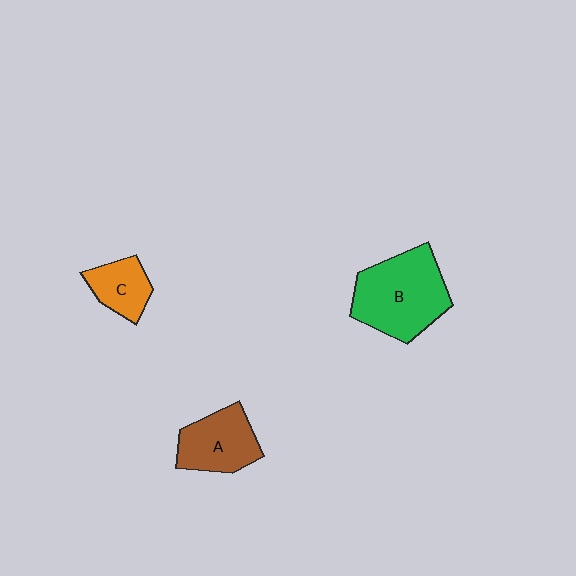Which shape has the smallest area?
Shape C (orange).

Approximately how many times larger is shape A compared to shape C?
Approximately 1.5 times.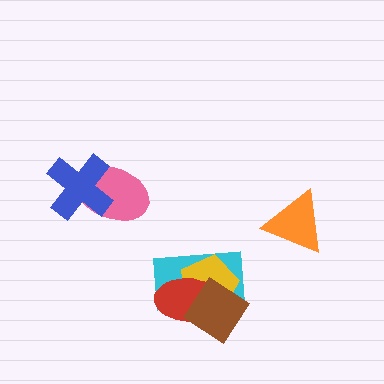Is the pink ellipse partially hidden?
Yes, it is partially covered by another shape.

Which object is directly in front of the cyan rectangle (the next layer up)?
The yellow pentagon is directly in front of the cyan rectangle.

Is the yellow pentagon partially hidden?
Yes, it is partially covered by another shape.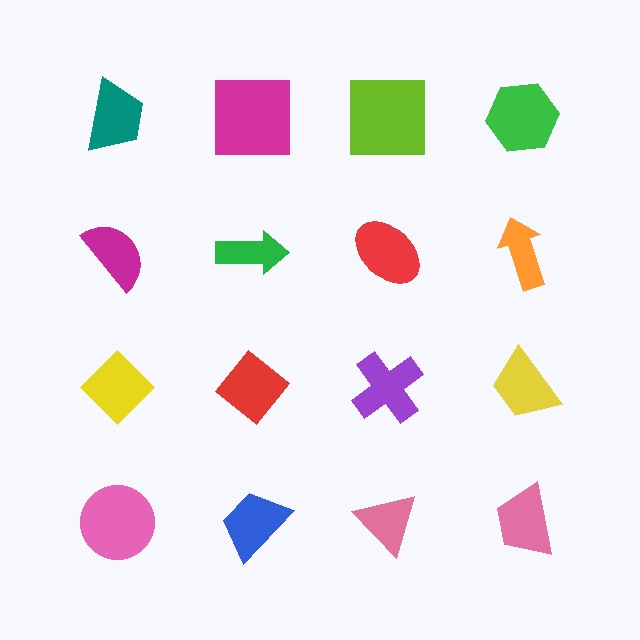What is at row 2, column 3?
A red ellipse.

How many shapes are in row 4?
4 shapes.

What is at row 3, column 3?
A purple cross.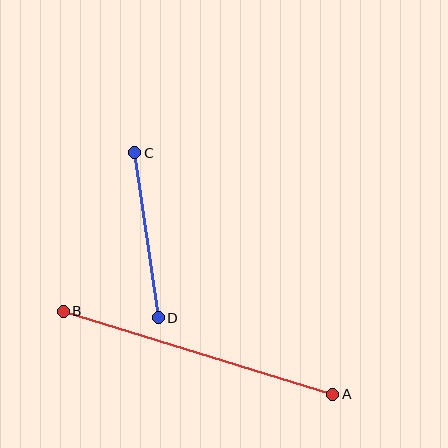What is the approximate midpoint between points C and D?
The midpoint is at approximately (147, 235) pixels.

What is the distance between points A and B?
The distance is approximately 282 pixels.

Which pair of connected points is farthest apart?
Points A and B are farthest apart.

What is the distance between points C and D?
The distance is approximately 167 pixels.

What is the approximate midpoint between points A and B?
The midpoint is at approximately (198, 353) pixels.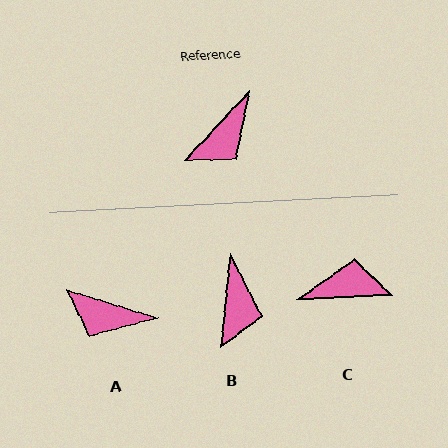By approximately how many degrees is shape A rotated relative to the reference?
Approximately 64 degrees clockwise.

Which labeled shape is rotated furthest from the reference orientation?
C, about 136 degrees away.